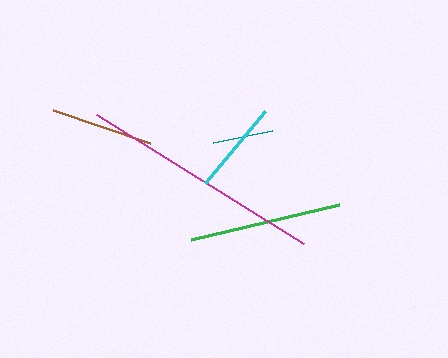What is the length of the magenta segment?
The magenta segment is approximately 245 pixels long.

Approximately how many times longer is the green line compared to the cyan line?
The green line is approximately 1.6 times the length of the cyan line.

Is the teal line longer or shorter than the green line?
The green line is longer than the teal line.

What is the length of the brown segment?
The brown segment is approximately 102 pixels long.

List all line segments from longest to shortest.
From longest to shortest: magenta, green, brown, cyan, teal.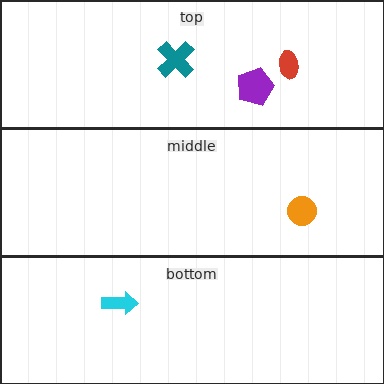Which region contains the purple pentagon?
The top region.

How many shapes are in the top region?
3.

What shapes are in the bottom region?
The cyan arrow.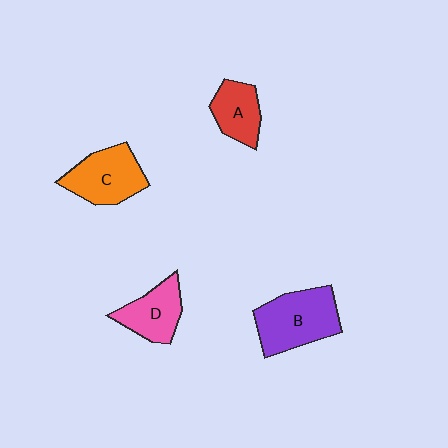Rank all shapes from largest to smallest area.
From largest to smallest: B (purple), C (orange), D (pink), A (red).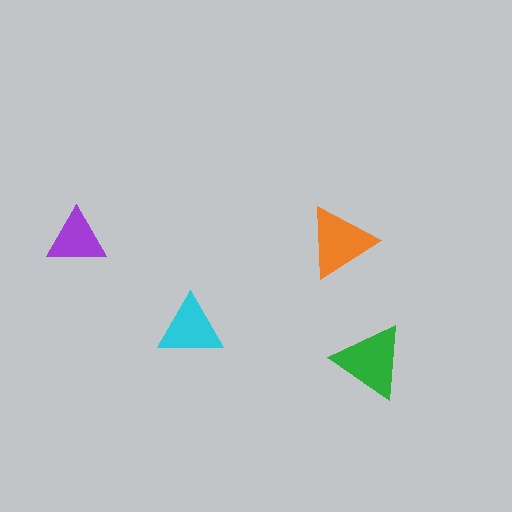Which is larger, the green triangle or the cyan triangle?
The green one.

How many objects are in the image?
There are 4 objects in the image.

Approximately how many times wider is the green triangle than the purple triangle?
About 1.5 times wider.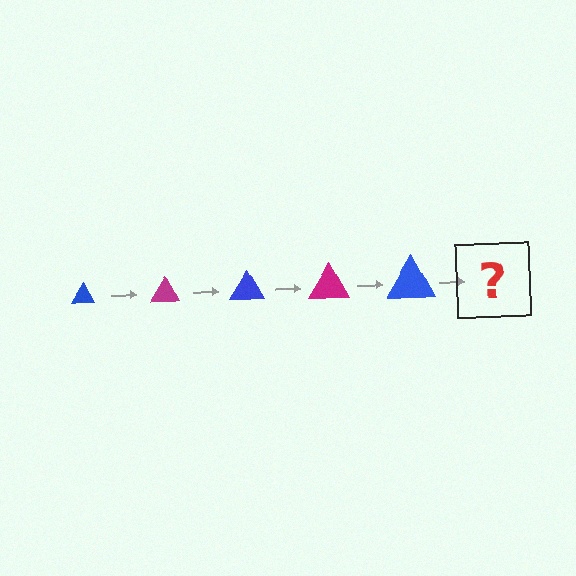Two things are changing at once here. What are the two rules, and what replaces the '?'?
The two rules are that the triangle grows larger each step and the color cycles through blue and magenta. The '?' should be a magenta triangle, larger than the previous one.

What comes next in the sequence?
The next element should be a magenta triangle, larger than the previous one.